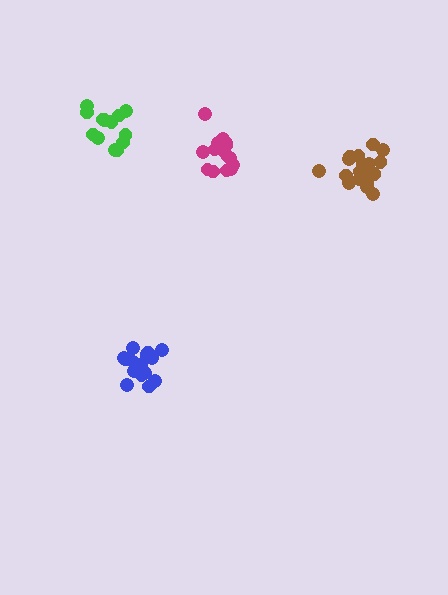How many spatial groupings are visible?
There are 4 spatial groupings.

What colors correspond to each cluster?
The clusters are colored: magenta, brown, blue, green.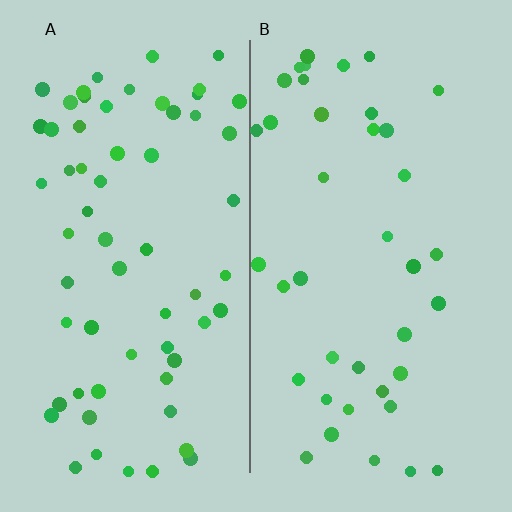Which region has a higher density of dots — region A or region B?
A (the left).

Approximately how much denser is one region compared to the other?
Approximately 1.6× — region A over region B.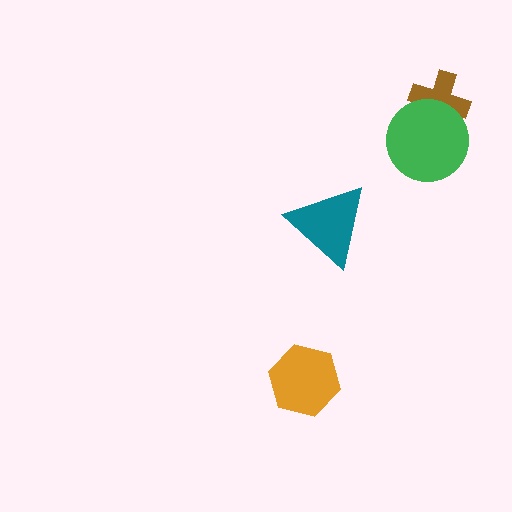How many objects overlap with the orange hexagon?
0 objects overlap with the orange hexagon.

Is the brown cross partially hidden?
Yes, it is partially covered by another shape.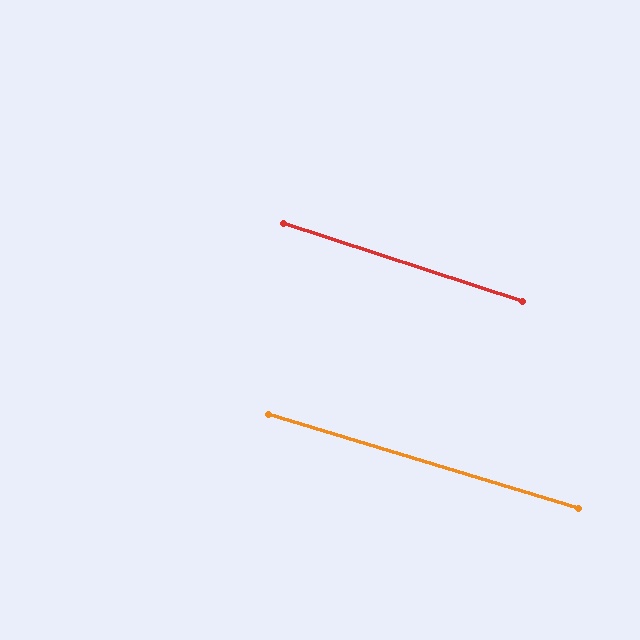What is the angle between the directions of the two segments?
Approximately 1 degree.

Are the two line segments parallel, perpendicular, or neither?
Parallel — their directions differ by only 1.2°.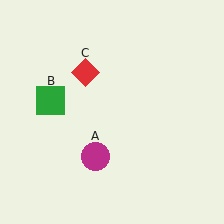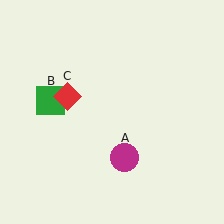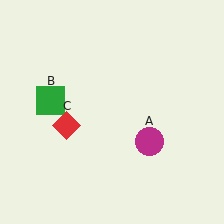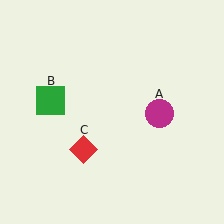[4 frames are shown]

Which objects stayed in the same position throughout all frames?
Green square (object B) remained stationary.